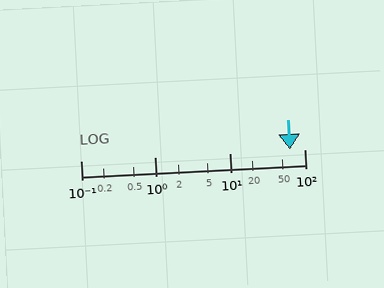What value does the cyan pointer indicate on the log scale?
The pointer indicates approximately 64.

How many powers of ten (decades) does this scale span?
The scale spans 3 decades, from 0.1 to 100.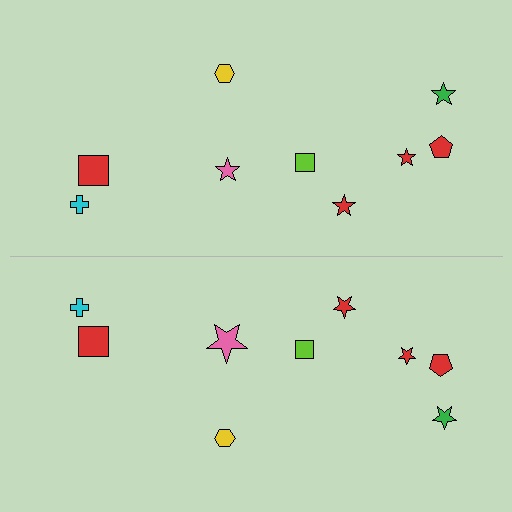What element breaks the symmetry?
The pink star on the bottom side has a different size than its mirror counterpart.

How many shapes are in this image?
There are 18 shapes in this image.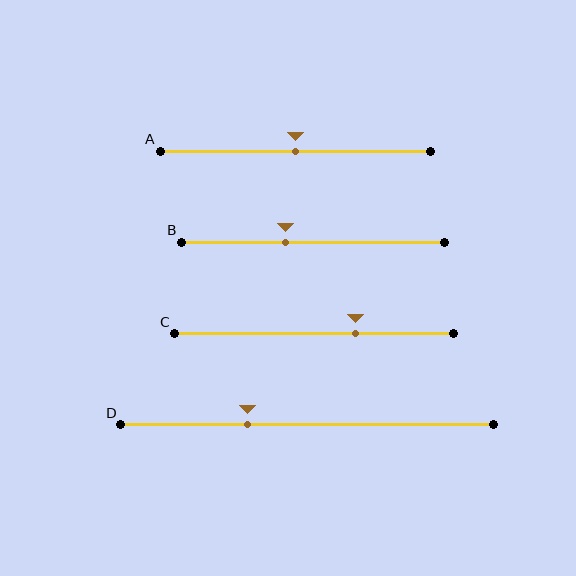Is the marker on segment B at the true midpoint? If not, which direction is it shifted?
No, the marker on segment B is shifted to the left by about 11% of the segment length.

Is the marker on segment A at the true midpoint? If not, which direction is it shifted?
Yes, the marker on segment A is at the true midpoint.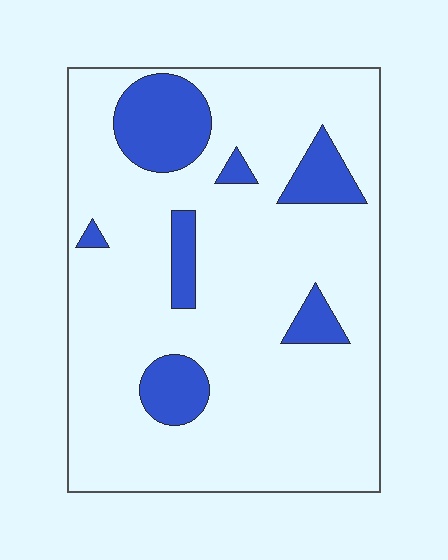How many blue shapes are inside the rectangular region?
7.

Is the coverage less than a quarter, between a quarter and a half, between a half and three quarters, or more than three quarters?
Less than a quarter.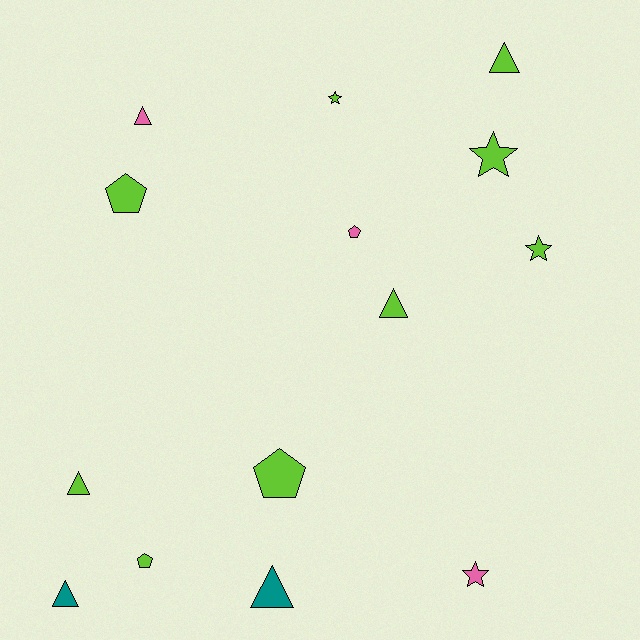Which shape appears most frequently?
Triangle, with 6 objects.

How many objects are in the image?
There are 14 objects.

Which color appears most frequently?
Lime, with 9 objects.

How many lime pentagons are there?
There are 3 lime pentagons.